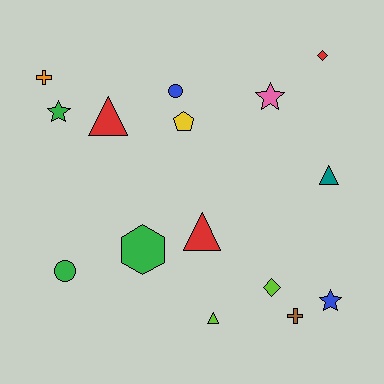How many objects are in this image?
There are 15 objects.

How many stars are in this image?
There are 3 stars.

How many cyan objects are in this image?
There are no cyan objects.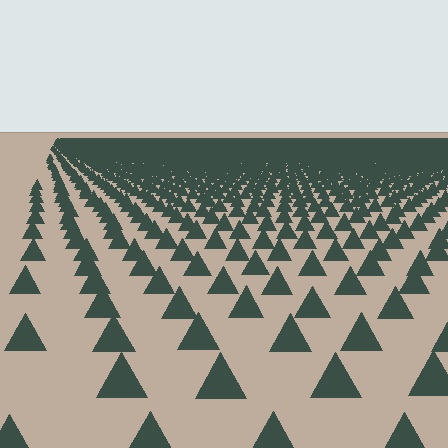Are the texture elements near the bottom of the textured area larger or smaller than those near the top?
Larger. Near the bottom, elements are closer to the viewer and appear at a bigger on-screen size.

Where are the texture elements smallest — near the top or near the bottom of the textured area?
Near the top.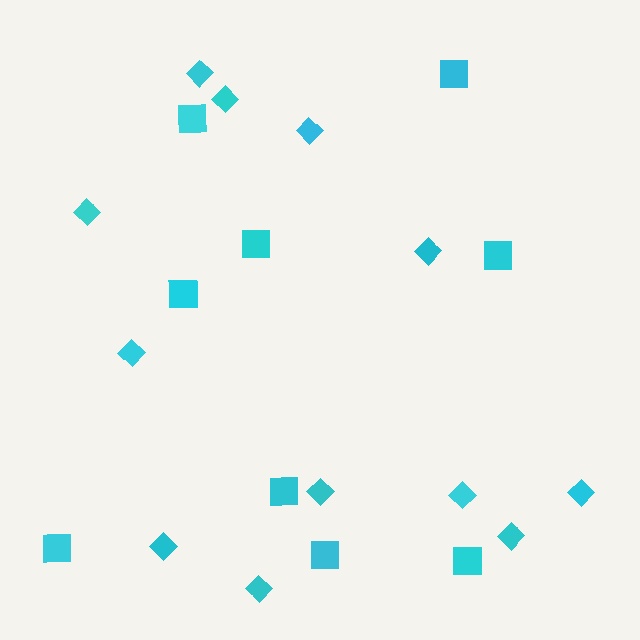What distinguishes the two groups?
There are 2 groups: one group of diamonds (12) and one group of squares (9).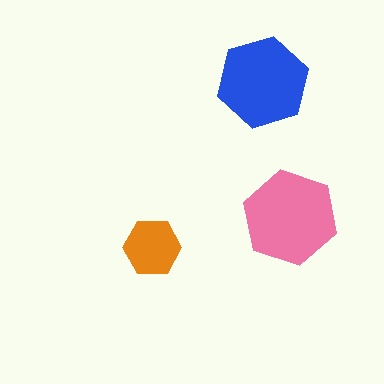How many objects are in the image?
There are 3 objects in the image.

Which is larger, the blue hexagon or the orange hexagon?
The blue one.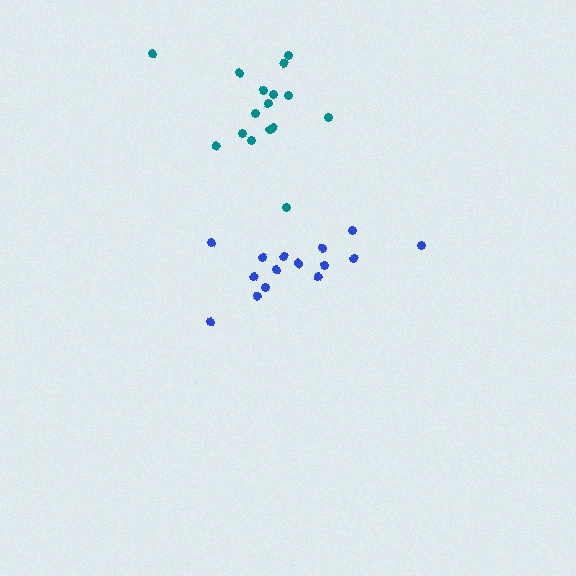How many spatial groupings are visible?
There are 2 spatial groupings.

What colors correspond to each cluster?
The clusters are colored: blue, teal.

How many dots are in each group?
Group 1: 15 dots, Group 2: 16 dots (31 total).